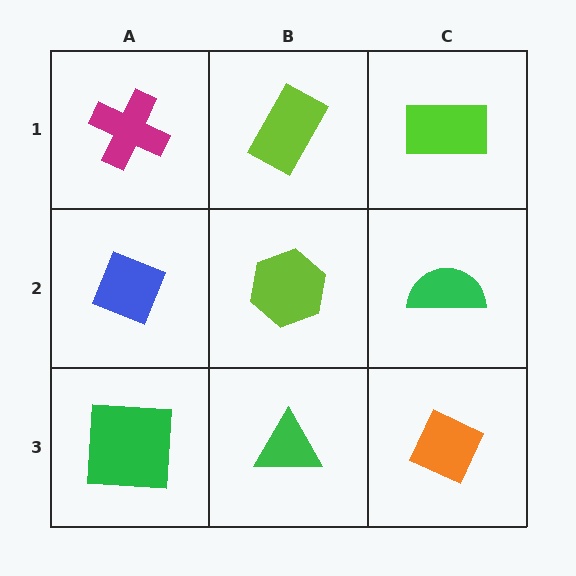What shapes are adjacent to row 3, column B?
A lime hexagon (row 2, column B), a green square (row 3, column A), an orange diamond (row 3, column C).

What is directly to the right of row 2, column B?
A green semicircle.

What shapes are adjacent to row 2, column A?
A magenta cross (row 1, column A), a green square (row 3, column A), a lime hexagon (row 2, column B).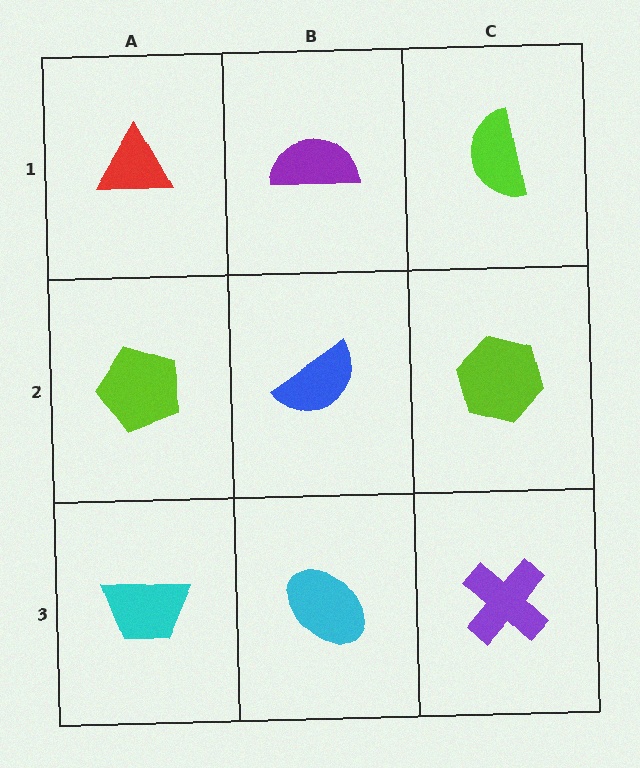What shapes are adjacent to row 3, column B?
A blue semicircle (row 2, column B), a cyan trapezoid (row 3, column A), a purple cross (row 3, column C).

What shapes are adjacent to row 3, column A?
A lime pentagon (row 2, column A), a cyan ellipse (row 3, column B).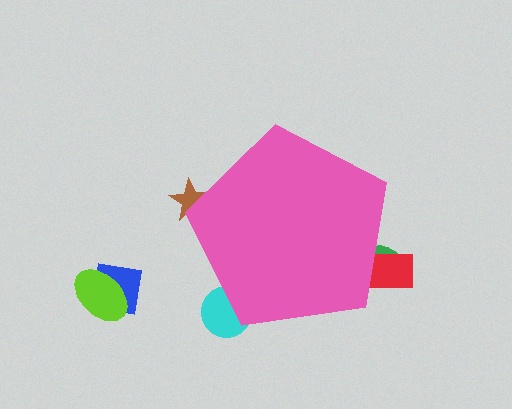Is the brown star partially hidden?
Yes, the brown star is partially hidden behind the pink pentagon.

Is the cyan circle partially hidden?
Yes, the cyan circle is partially hidden behind the pink pentagon.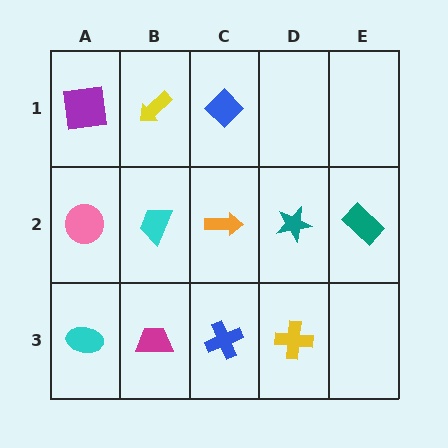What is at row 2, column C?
An orange arrow.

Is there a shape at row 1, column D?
No, that cell is empty.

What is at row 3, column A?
A cyan ellipse.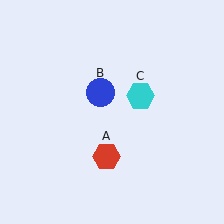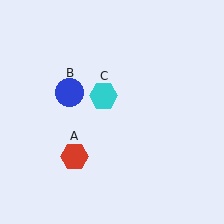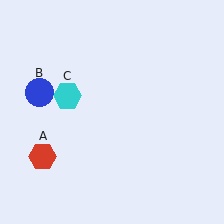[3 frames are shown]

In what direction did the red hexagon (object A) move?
The red hexagon (object A) moved left.